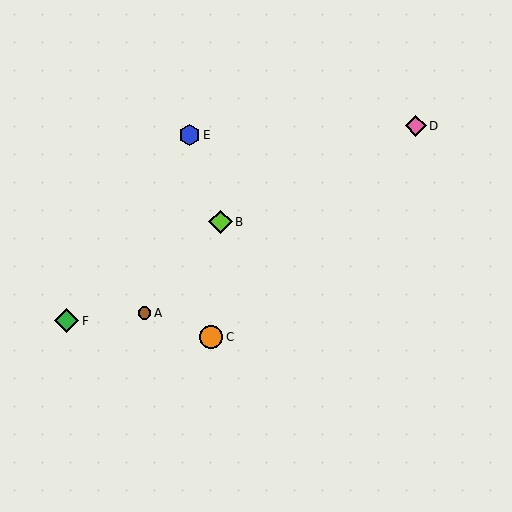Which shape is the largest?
The green diamond (labeled F) is the largest.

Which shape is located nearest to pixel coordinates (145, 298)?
The brown circle (labeled A) at (145, 313) is nearest to that location.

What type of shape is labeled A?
Shape A is a brown circle.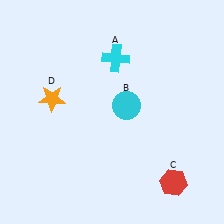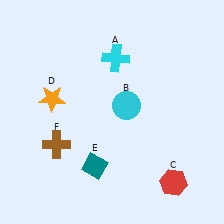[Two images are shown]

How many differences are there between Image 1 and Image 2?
There are 2 differences between the two images.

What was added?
A teal diamond (E), a brown cross (F) were added in Image 2.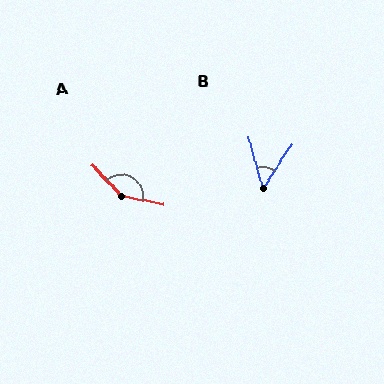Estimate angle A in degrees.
Approximately 144 degrees.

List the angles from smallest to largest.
B (48°), A (144°).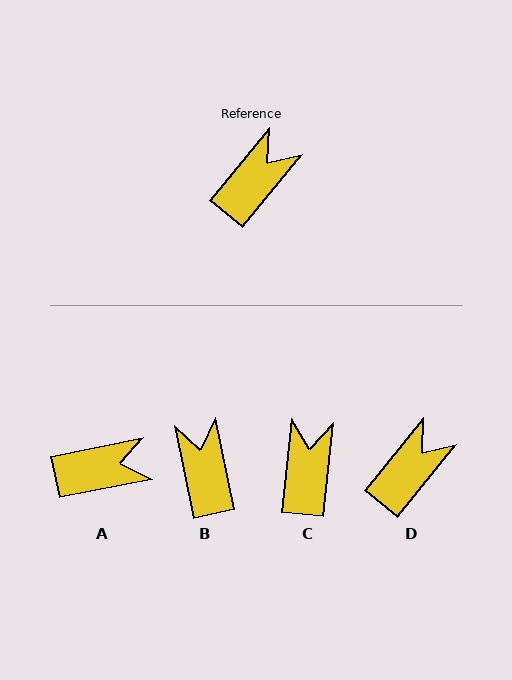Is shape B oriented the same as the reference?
No, it is off by about 51 degrees.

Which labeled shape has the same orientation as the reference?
D.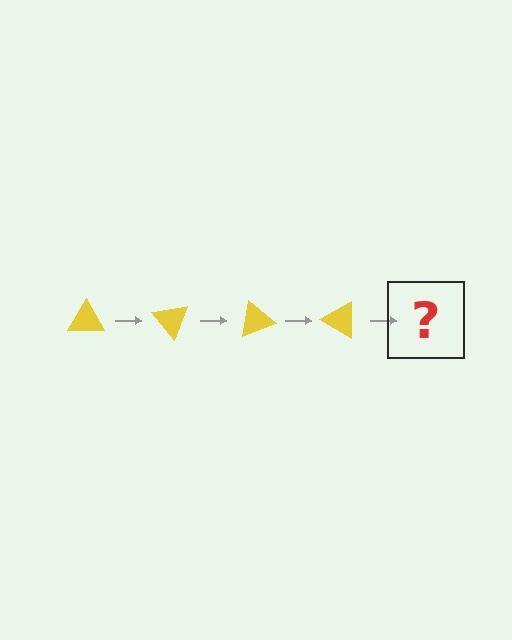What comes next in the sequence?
The next element should be a yellow triangle rotated 200 degrees.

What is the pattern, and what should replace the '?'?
The pattern is that the triangle rotates 50 degrees each step. The '?' should be a yellow triangle rotated 200 degrees.